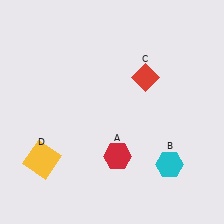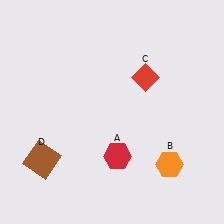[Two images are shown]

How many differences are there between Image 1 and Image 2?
There are 2 differences between the two images.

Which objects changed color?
B changed from cyan to orange. D changed from yellow to brown.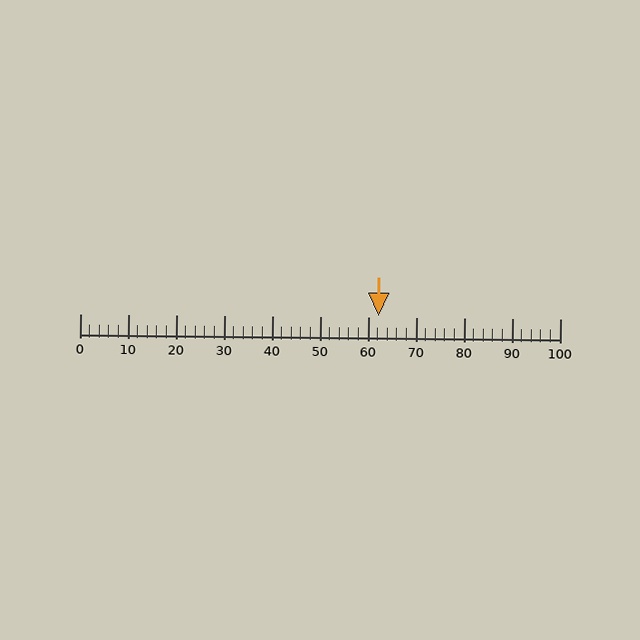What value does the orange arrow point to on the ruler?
The orange arrow points to approximately 62.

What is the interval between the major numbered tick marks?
The major tick marks are spaced 10 units apart.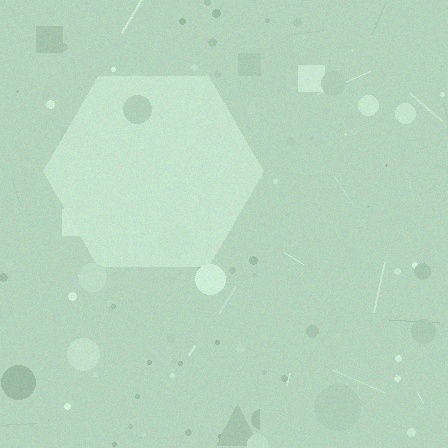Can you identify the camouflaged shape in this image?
The camouflaged shape is a hexagon.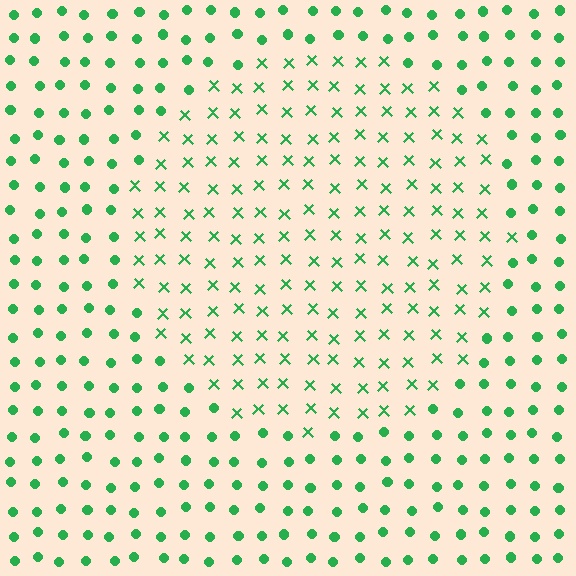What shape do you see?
I see a circle.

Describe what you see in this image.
The image is filled with small green elements arranged in a uniform grid. A circle-shaped region contains X marks, while the surrounding area contains circles. The boundary is defined purely by the change in element shape.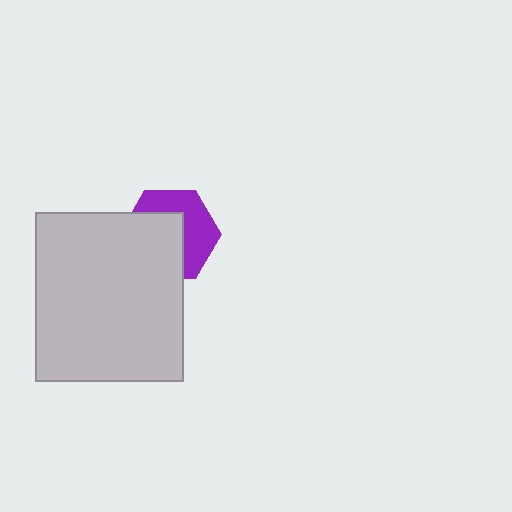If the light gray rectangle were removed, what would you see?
You would see the complete purple hexagon.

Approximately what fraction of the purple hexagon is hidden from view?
Roughly 53% of the purple hexagon is hidden behind the light gray rectangle.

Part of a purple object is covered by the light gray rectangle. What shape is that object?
It is a hexagon.